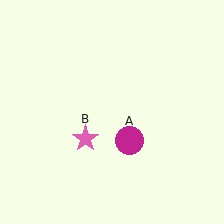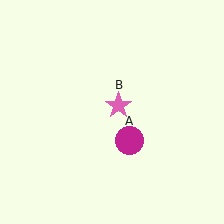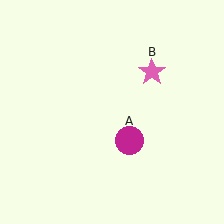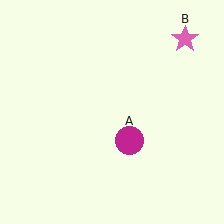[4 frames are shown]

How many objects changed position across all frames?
1 object changed position: pink star (object B).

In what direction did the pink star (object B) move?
The pink star (object B) moved up and to the right.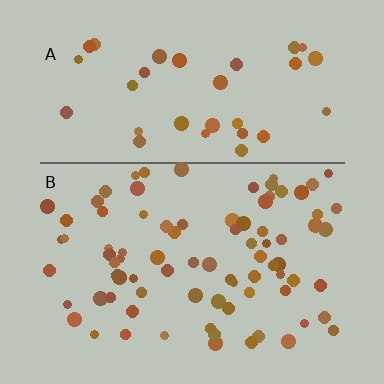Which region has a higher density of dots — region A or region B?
B (the bottom).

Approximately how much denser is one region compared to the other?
Approximately 2.2× — region B over region A.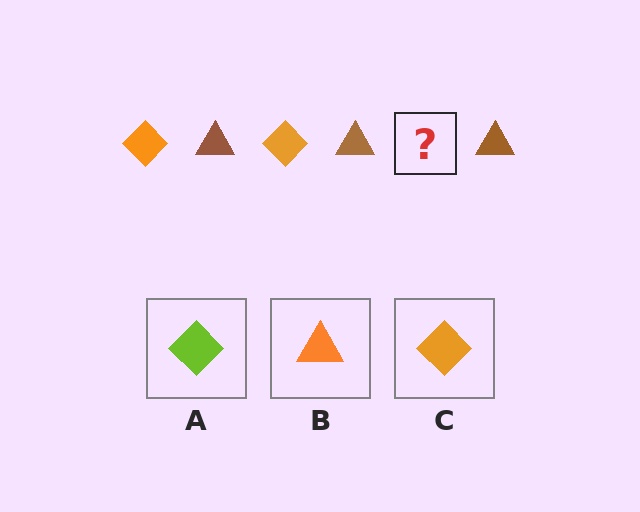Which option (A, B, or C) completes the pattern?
C.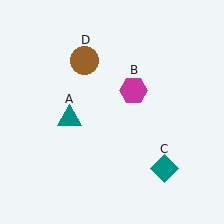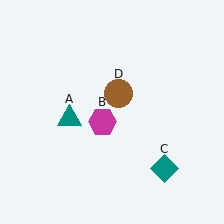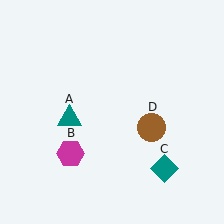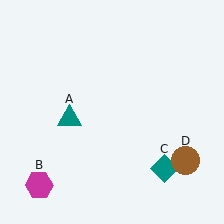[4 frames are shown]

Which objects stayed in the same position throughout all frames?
Teal triangle (object A) and teal diamond (object C) remained stationary.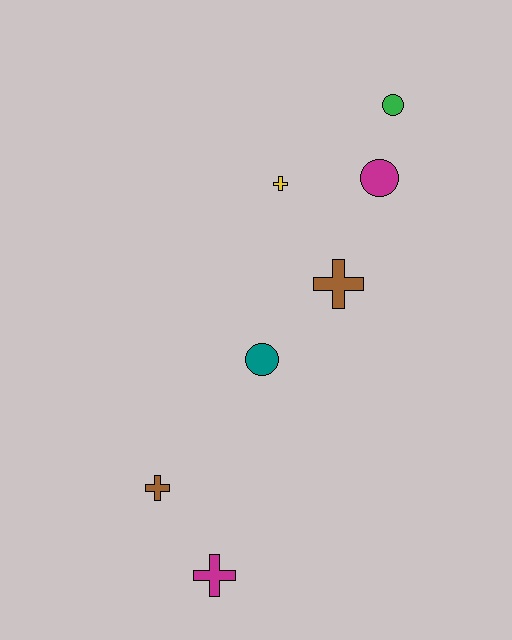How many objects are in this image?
There are 7 objects.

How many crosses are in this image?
There are 4 crosses.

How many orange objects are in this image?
There are no orange objects.